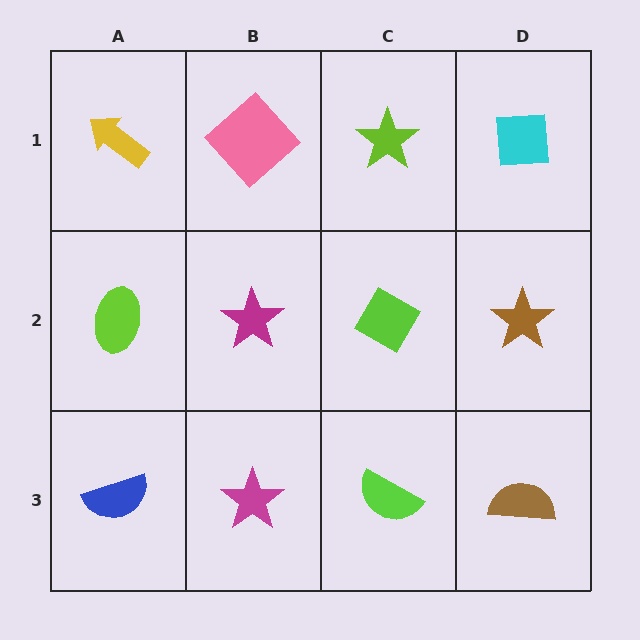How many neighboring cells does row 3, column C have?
3.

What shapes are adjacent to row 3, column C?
A lime diamond (row 2, column C), a magenta star (row 3, column B), a brown semicircle (row 3, column D).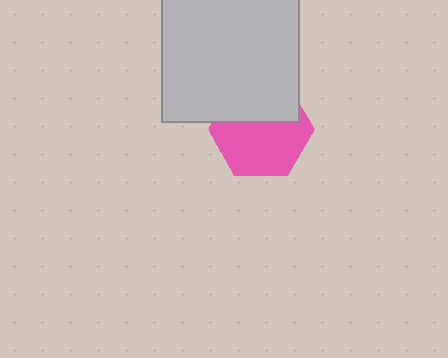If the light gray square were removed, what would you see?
You would see the complete pink hexagon.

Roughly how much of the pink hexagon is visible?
About half of it is visible (roughly 60%).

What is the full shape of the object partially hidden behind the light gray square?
The partially hidden object is a pink hexagon.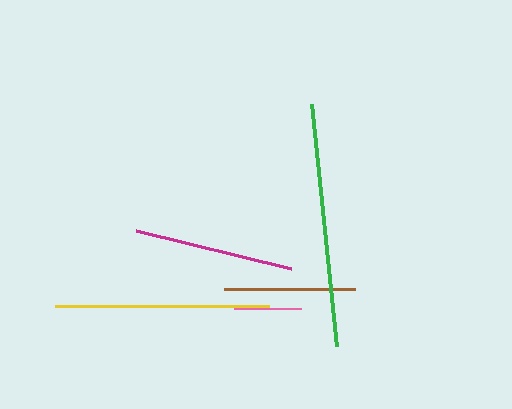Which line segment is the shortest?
The pink line is the shortest at approximately 67 pixels.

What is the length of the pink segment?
The pink segment is approximately 67 pixels long.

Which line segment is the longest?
The green line is the longest at approximately 243 pixels.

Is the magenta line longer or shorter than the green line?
The green line is longer than the magenta line.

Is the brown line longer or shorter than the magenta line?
The magenta line is longer than the brown line.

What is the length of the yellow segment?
The yellow segment is approximately 214 pixels long.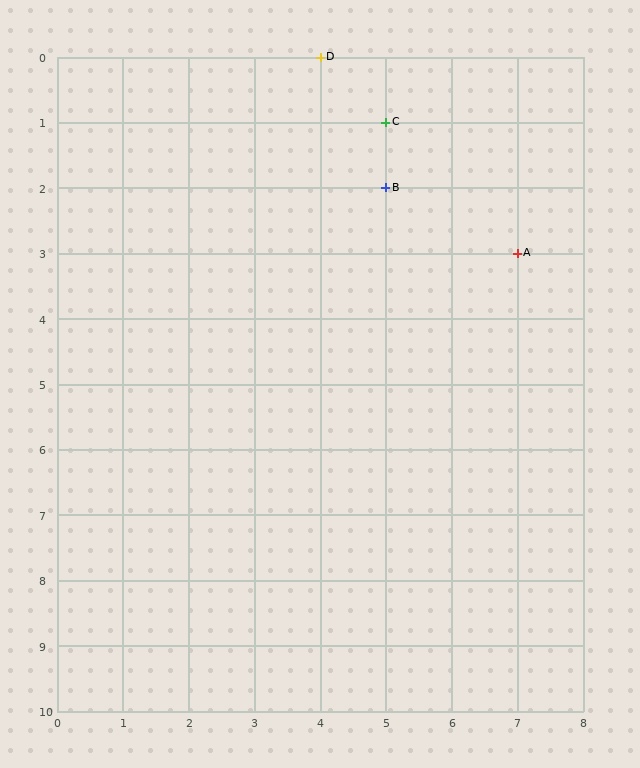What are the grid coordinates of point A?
Point A is at grid coordinates (7, 3).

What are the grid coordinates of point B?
Point B is at grid coordinates (5, 2).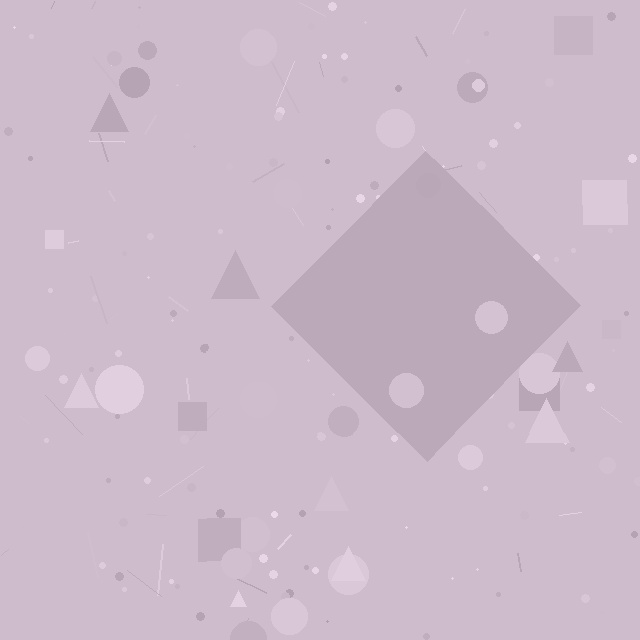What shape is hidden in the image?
A diamond is hidden in the image.